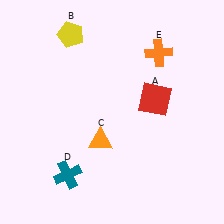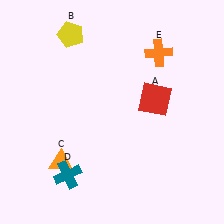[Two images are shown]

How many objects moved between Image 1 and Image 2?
1 object moved between the two images.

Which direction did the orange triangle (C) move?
The orange triangle (C) moved left.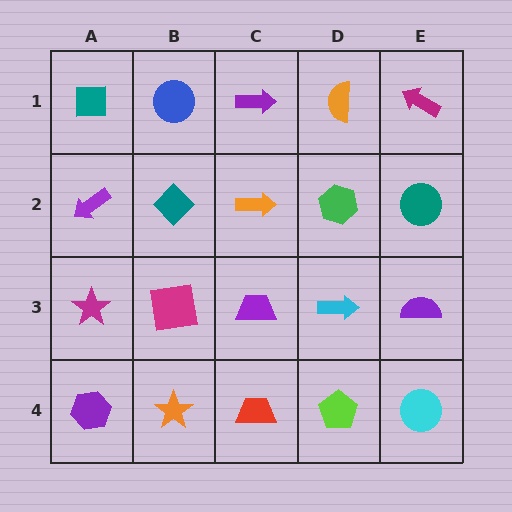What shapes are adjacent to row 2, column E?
A magenta arrow (row 1, column E), a purple semicircle (row 3, column E), a green hexagon (row 2, column D).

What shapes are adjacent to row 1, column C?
An orange arrow (row 2, column C), a blue circle (row 1, column B), an orange semicircle (row 1, column D).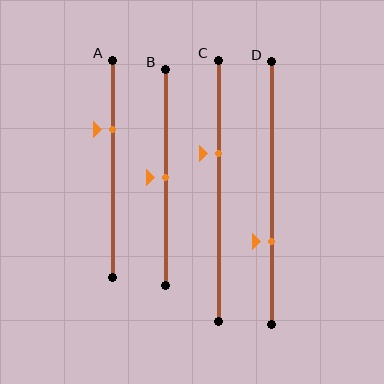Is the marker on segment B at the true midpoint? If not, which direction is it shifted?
Yes, the marker on segment B is at the true midpoint.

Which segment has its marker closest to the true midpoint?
Segment B has its marker closest to the true midpoint.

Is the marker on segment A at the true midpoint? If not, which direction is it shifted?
No, the marker on segment A is shifted upward by about 18% of the segment length.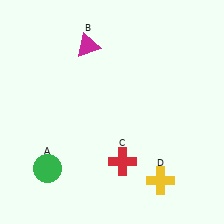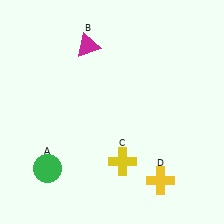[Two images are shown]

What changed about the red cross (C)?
In Image 1, C is red. In Image 2, it changed to yellow.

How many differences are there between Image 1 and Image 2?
There is 1 difference between the two images.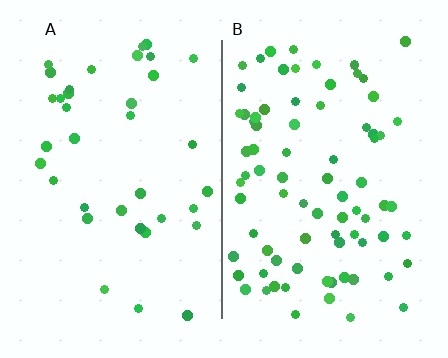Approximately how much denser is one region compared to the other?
Approximately 2.2× — region B over region A.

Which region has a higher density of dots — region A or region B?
B (the right).